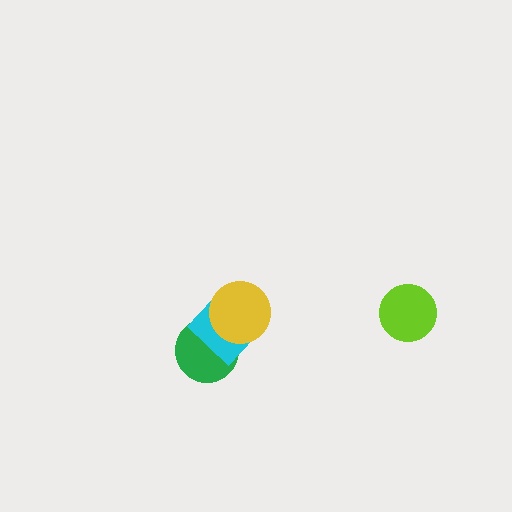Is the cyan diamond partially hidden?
Yes, it is partially covered by another shape.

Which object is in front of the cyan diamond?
The yellow circle is in front of the cyan diamond.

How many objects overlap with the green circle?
2 objects overlap with the green circle.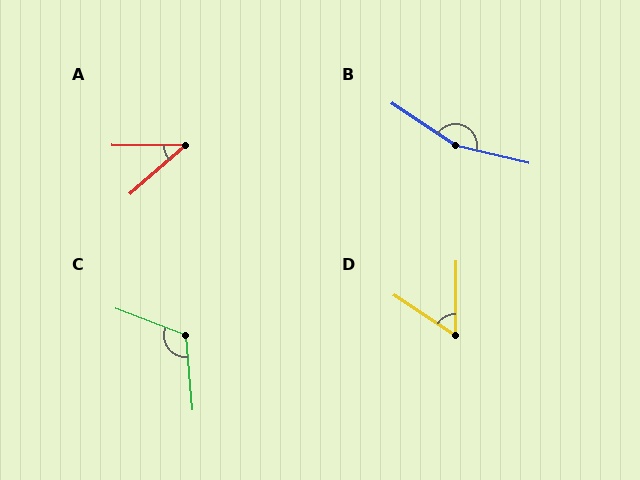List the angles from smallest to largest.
A (42°), D (57°), C (116°), B (159°).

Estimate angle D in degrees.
Approximately 57 degrees.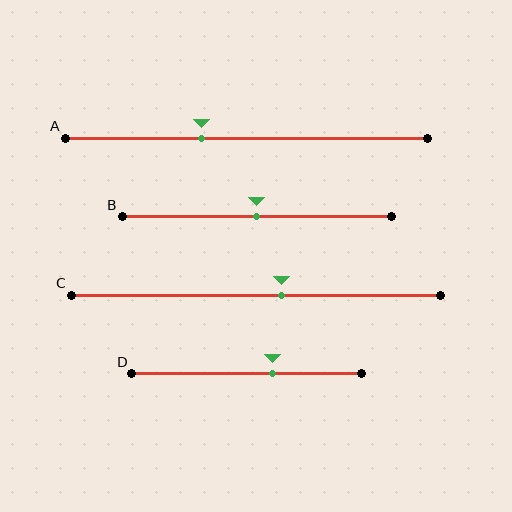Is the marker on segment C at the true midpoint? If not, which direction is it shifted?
No, the marker on segment C is shifted to the right by about 7% of the segment length.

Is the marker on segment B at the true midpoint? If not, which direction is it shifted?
Yes, the marker on segment B is at the true midpoint.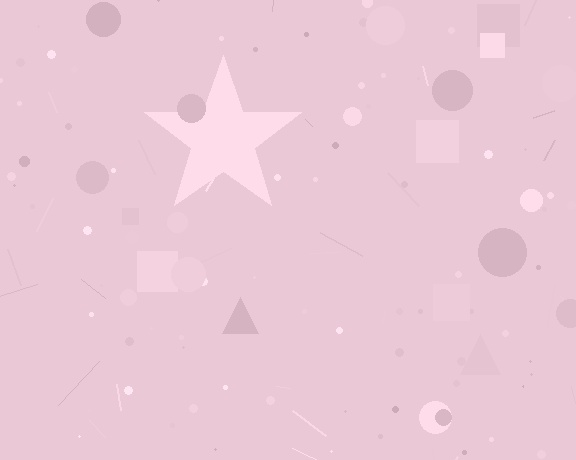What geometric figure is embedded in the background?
A star is embedded in the background.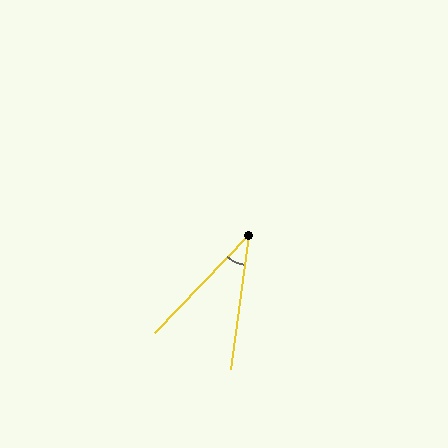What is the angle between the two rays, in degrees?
Approximately 36 degrees.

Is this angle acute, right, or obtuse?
It is acute.